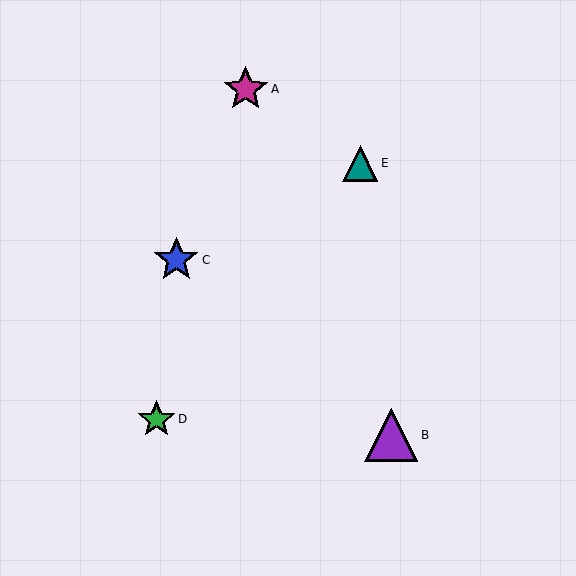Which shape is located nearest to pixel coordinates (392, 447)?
The purple triangle (labeled B) at (391, 435) is nearest to that location.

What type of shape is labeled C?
Shape C is a blue star.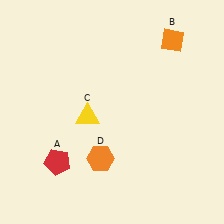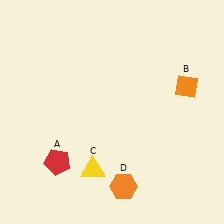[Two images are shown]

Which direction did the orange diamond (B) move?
The orange diamond (B) moved down.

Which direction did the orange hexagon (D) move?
The orange hexagon (D) moved down.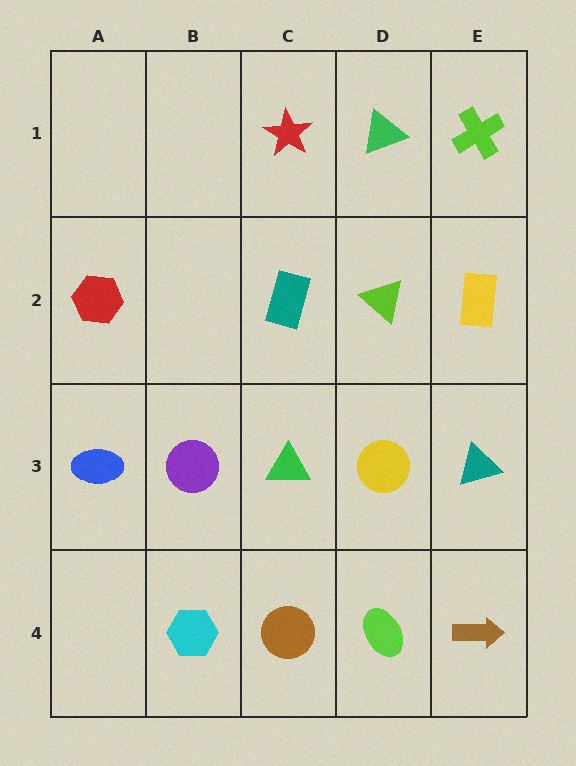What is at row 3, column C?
A green triangle.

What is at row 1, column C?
A red star.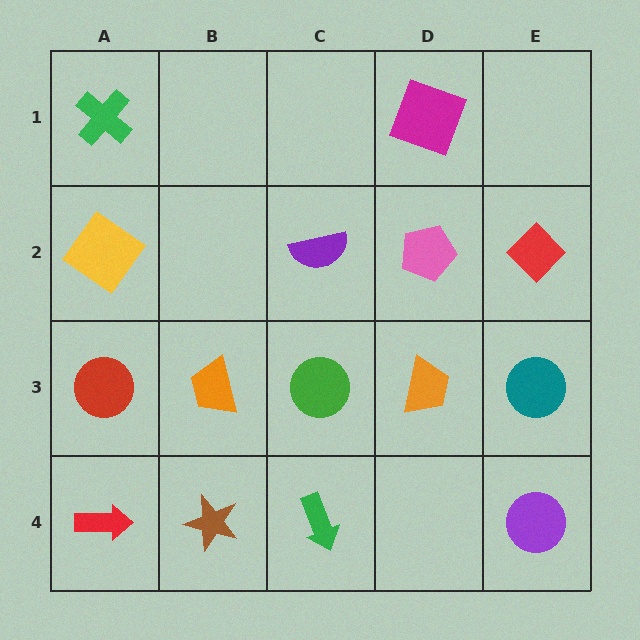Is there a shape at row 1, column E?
No, that cell is empty.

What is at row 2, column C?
A purple semicircle.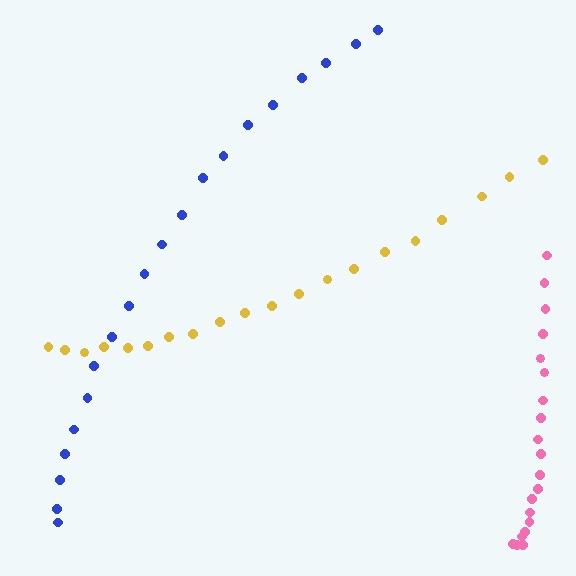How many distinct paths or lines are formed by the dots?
There are 3 distinct paths.